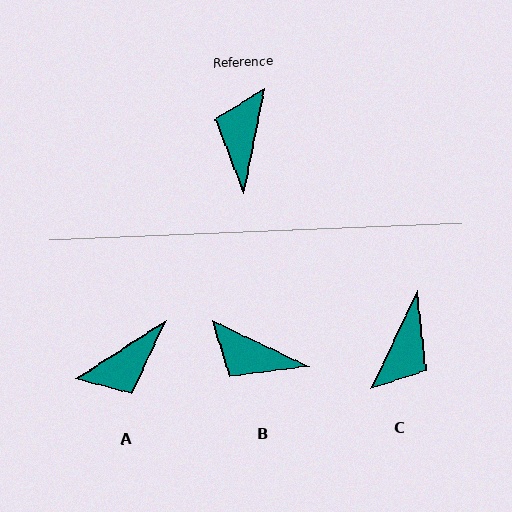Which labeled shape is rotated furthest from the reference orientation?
C, about 165 degrees away.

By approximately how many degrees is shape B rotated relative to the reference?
Approximately 75 degrees counter-clockwise.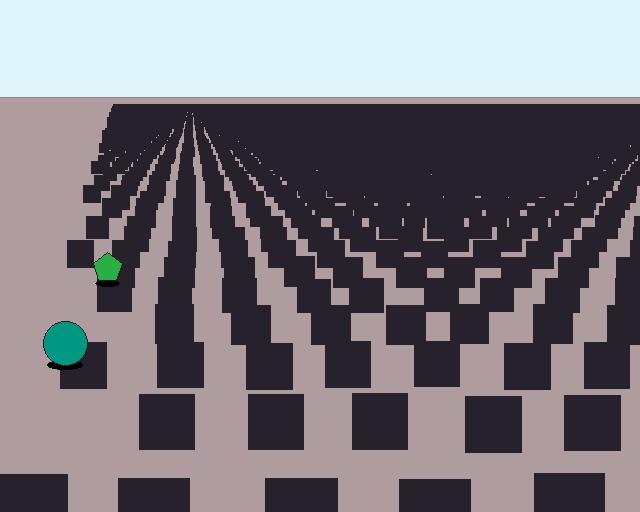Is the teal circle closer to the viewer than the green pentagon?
Yes. The teal circle is closer — you can tell from the texture gradient: the ground texture is coarser near it.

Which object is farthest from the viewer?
The green pentagon is farthest from the viewer. It appears smaller and the ground texture around it is denser.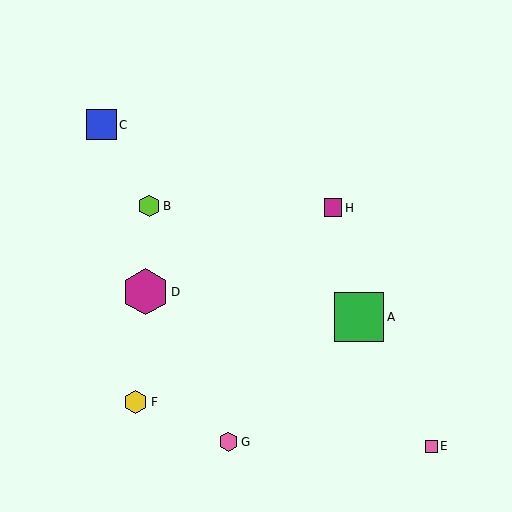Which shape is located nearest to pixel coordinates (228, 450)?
The pink hexagon (labeled G) at (229, 442) is nearest to that location.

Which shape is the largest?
The green square (labeled A) is the largest.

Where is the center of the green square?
The center of the green square is at (359, 317).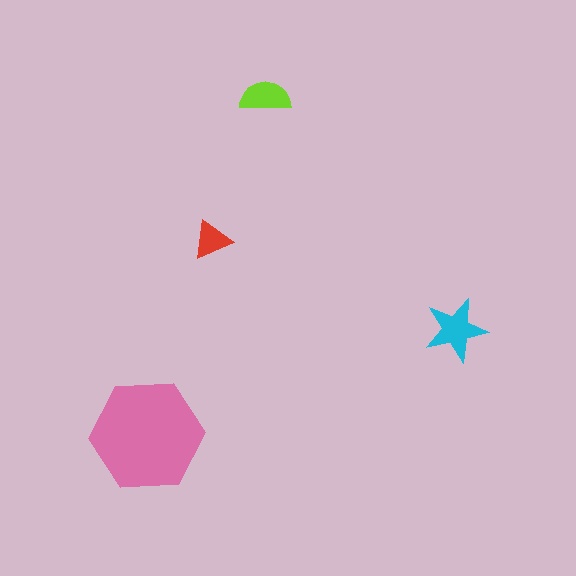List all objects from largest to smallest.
The pink hexagon, the cyan star, the lime semicircle, the red triangle.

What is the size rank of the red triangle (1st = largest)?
4th.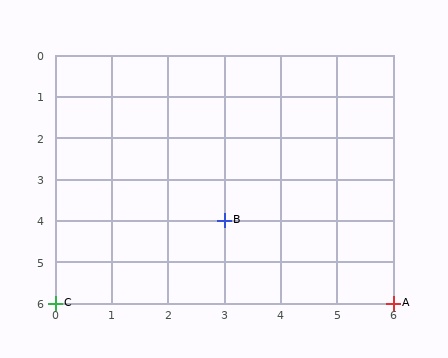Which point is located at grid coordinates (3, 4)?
Point B is at (3, 4).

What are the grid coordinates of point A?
Point A is at grid coordinates (6, 6).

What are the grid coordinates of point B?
Point B is at grid coordinates (3, 4).